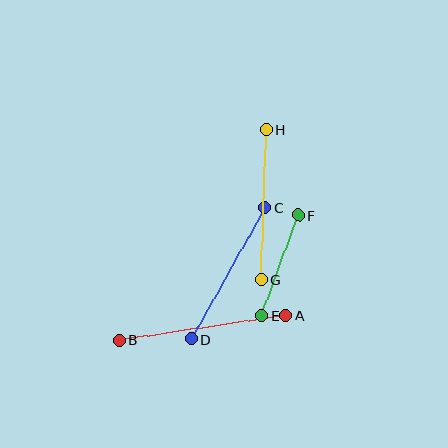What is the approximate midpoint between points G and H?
The midpoint is at approximately (264, 204) pixels.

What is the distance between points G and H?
The distance is approximately 150 pixels.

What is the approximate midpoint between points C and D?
The midpoint is at approximately (228, 273) pixels.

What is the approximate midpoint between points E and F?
The midpoint is at approximately (280, 265) pixels.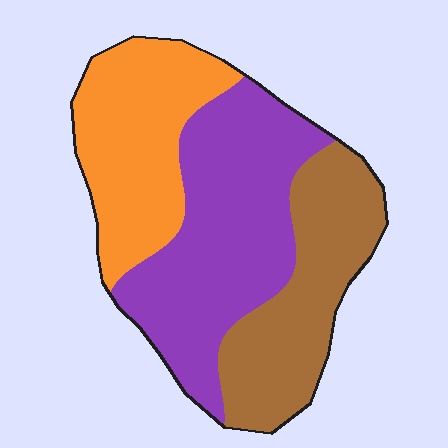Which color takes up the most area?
Purple, at roughly 40%.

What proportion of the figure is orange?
Orange takes up between a sixth and a third of the figure.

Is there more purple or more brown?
Purple.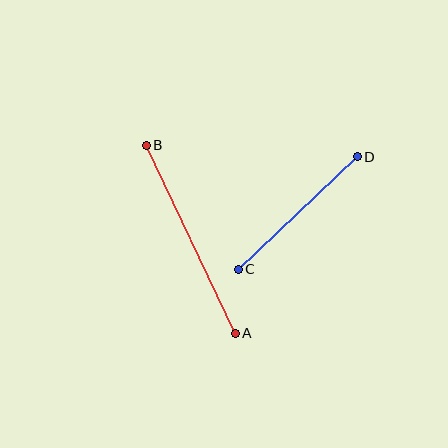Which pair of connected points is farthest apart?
Points A and B are farthest apart.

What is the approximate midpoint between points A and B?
The midpoint is at approximately (191, 239) pixels.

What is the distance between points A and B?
The distance is approximately 208 pixels.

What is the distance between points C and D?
The distance is approximately 164 pixels.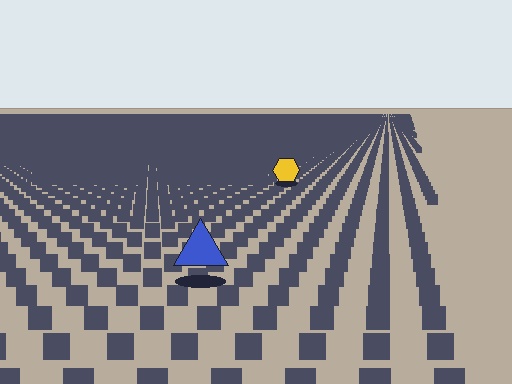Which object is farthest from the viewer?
The yellow hexagon is farthest from the viewer. It appears smaller and the ground texture around it is denser.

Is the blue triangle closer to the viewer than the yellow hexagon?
Yes. The blue triangle is closer — you can tell from the texture gradient: the ground texture is coarser near it.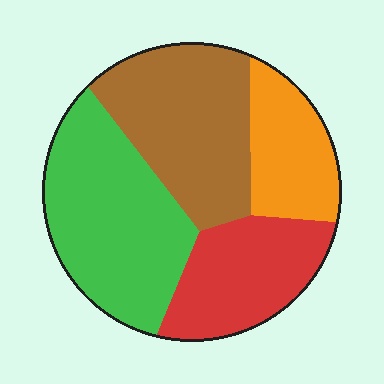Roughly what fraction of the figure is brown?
Brown covers around 30% of the figure.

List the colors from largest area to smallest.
From largest to smallest: green, brown, red, orange.